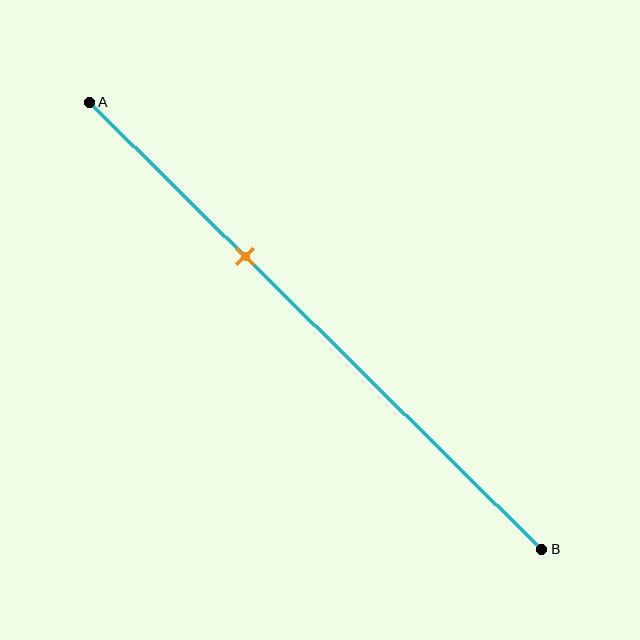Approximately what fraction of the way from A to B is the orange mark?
The orange mark is approximately 35% of the way from A to B.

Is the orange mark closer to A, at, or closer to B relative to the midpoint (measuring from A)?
The orange mark is closer to point A than the midpoint of segment AB.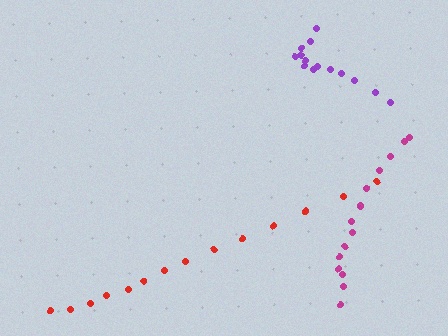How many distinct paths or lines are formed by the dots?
There are 3 distinct paths.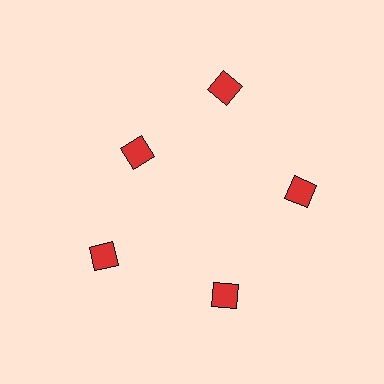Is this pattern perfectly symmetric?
No. The 5 red diamonds are arranged in a ring, but one element near the 10 o'clock position is pulled inward toward the center, breaking the 5-fold rotational symmetry.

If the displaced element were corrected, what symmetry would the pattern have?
It would have 5-fold rotational symmetry — the pattern would map onto itself every 72 degrees.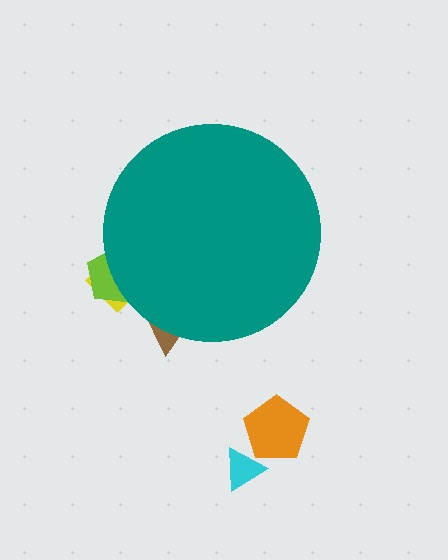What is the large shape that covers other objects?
A teal circle.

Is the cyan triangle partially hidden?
No, the cyan triangle is fully visible.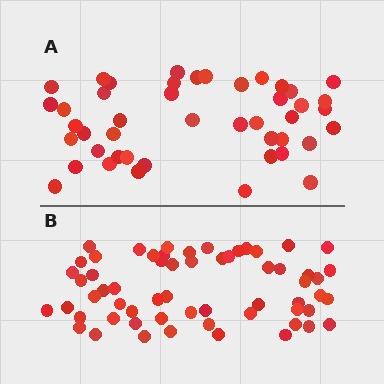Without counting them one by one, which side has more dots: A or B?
Region B (the bottom region) has more dots.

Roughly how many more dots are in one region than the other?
Region B has approximately 15 more dots than region A.